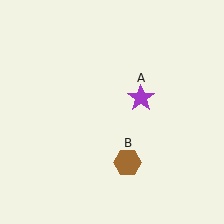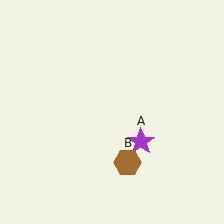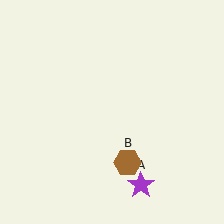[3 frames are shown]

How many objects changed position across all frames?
1 object changed position: purple star (object A).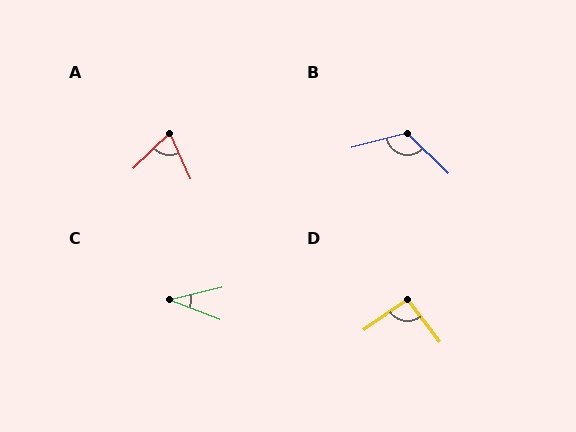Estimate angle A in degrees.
Approximately 70 degrees.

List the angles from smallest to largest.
C (35°), A (70°), D (92°), B (121°).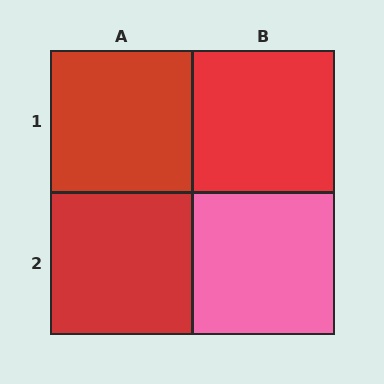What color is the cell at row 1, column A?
Red.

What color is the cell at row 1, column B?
Red.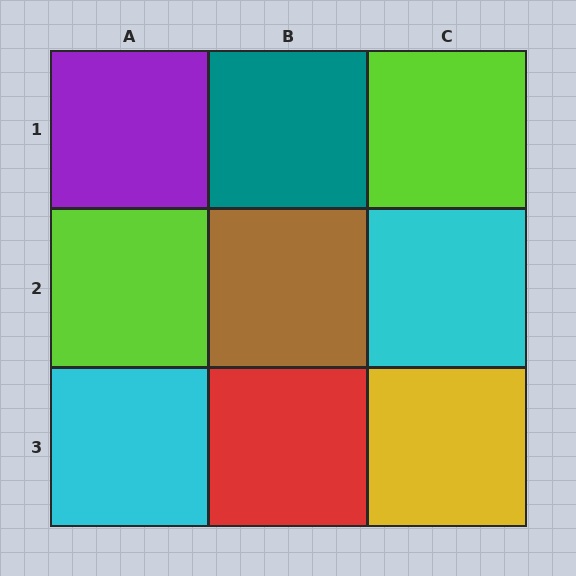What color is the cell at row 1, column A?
Purple.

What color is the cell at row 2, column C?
Cyan.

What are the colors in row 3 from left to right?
Cyan, red, yellow.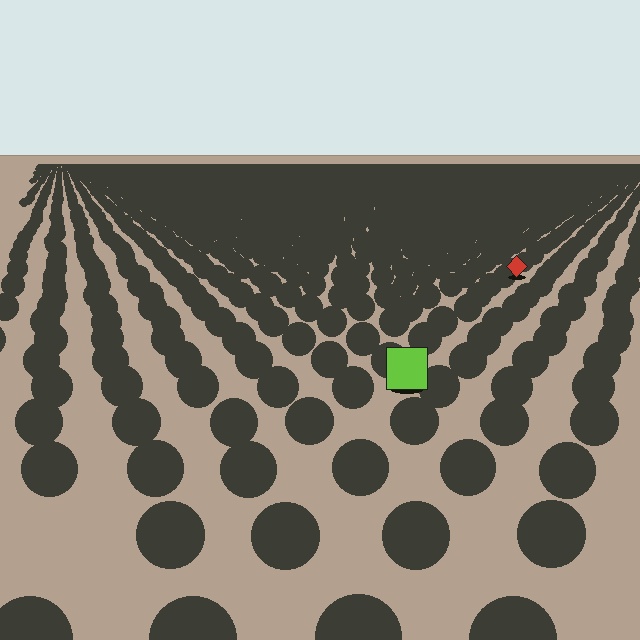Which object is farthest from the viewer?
The red diamond is farthest from the viewer. It appears smaller and the ground texture around it is denser.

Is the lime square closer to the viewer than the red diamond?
Yes. The lime square is closer — you can tell from the texture gradient: the ground texture is coarser near it.